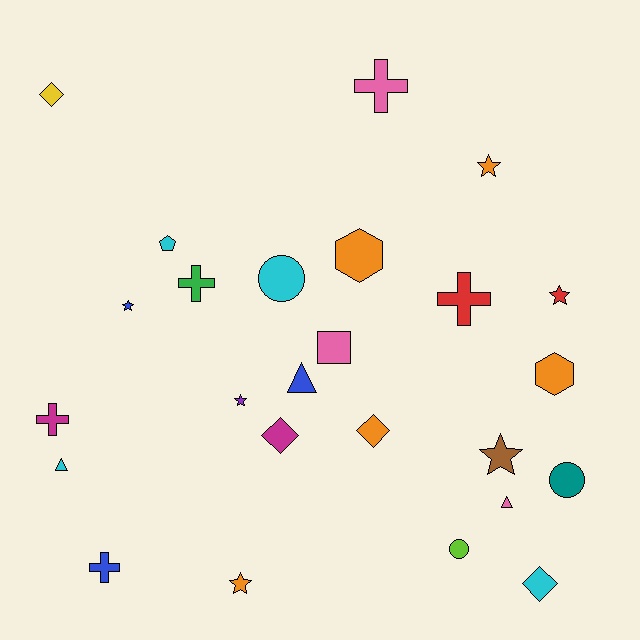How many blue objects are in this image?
There are 3 blue objects.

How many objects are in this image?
There are 25 objects.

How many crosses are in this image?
There are 5 crosses.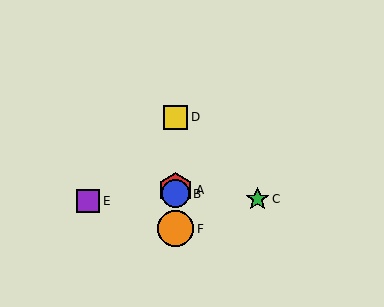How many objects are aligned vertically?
4 objects (A, B, D, F) are aligned vertically.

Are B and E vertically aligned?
No, B is at x≈176 and E is at x≈88.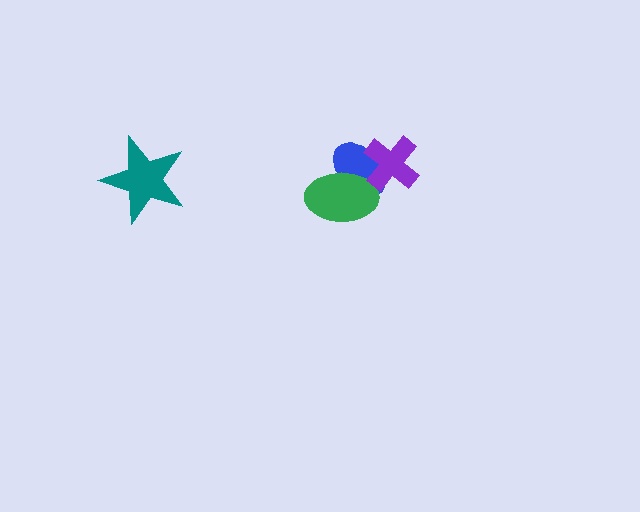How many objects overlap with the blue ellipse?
2 objects overlap with the blue ellipse.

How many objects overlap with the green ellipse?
1 object overlaps with the green ellipse.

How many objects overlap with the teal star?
0 objects overlap with the teal star.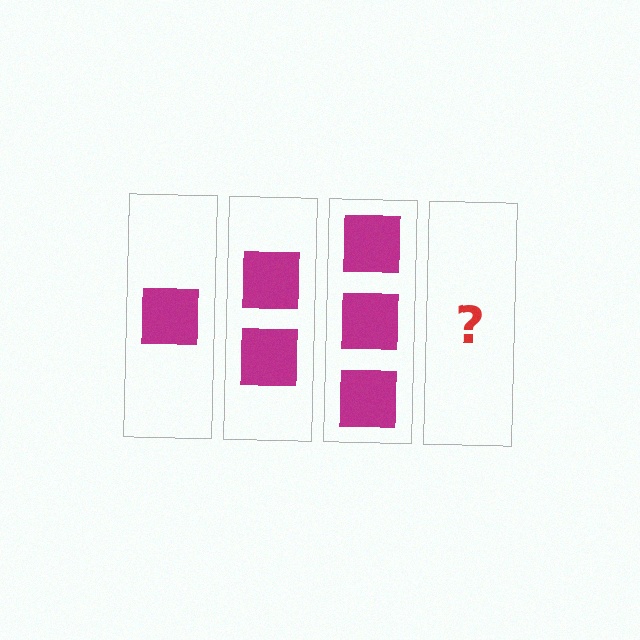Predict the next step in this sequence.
The next step is 4 squares.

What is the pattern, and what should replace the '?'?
The pattern is that each step adds one more square. The '?' should be 4 squares.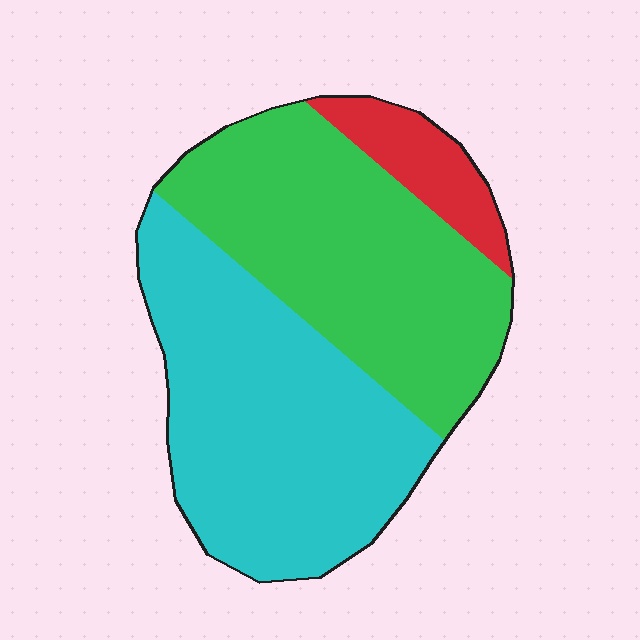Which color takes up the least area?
Red, at roughly 10%.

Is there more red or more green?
Green.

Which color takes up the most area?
Cyan, at roughly 45%.